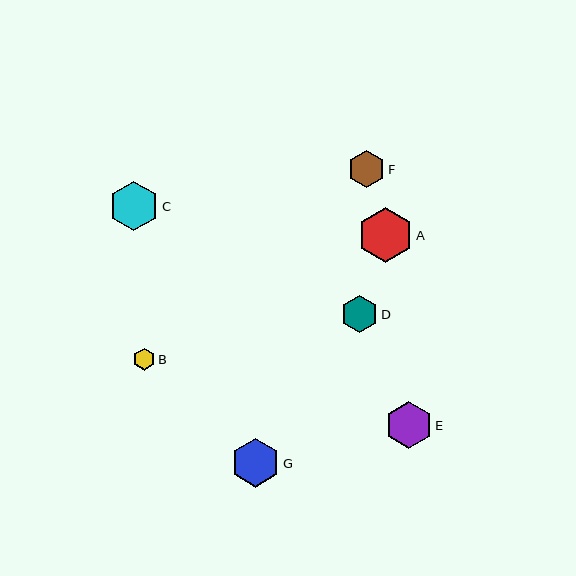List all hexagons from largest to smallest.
From largest to smallest: A, C, G, E, F, D, B.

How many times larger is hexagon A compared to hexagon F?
Hexagon A is approximately 1.5 times the size of hexagon F.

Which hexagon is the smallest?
Hexagon B is the smallest with a size of approximately 22 pixels.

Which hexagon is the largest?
Hexagon A is the largest with a size of approximately 55 pixels.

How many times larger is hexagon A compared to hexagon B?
Hexagon A is approximately 2.5 times the size of hexagon B.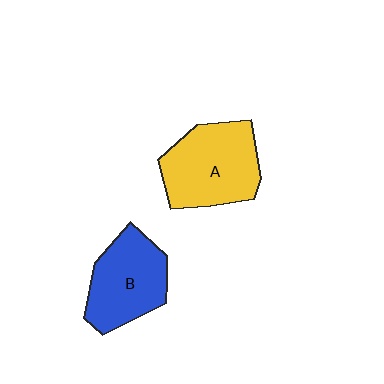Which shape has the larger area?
Shape A (yellow).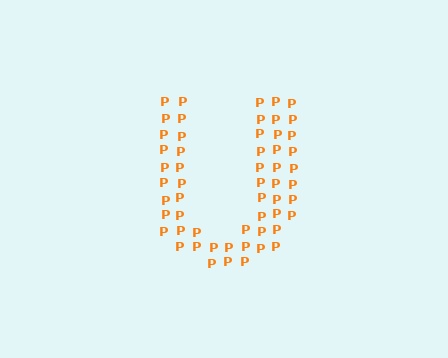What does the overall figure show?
The overall figure shows the letter U.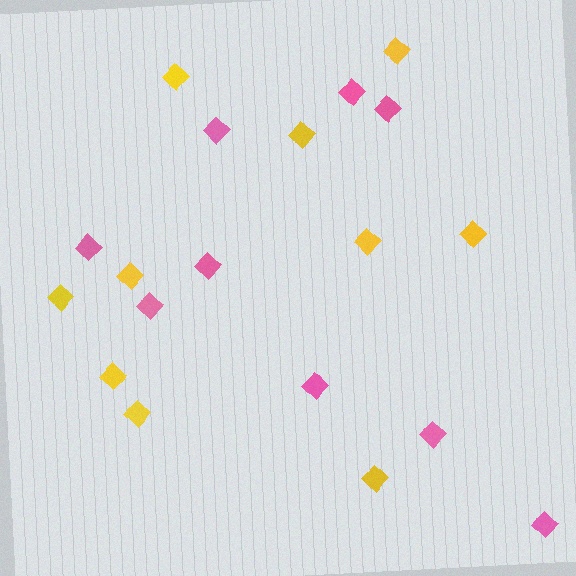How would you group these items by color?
There are 2 groups: one group of yellow diamonds (10) and one group of pink diamonds (9).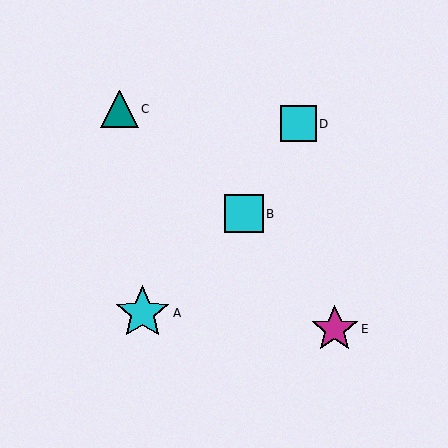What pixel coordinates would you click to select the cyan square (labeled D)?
Click at (298, 124) to select the cyan square D.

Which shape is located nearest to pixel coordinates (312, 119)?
The cyan square (labeled D) at (298, 124) is nearest to that location.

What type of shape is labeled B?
Shape B is a cyan square.